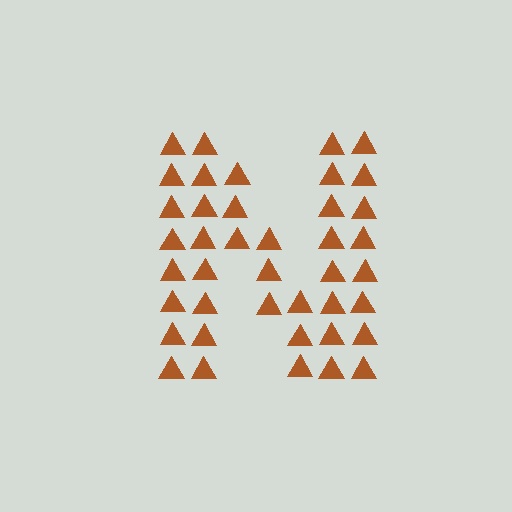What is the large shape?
The large shape is the letter N.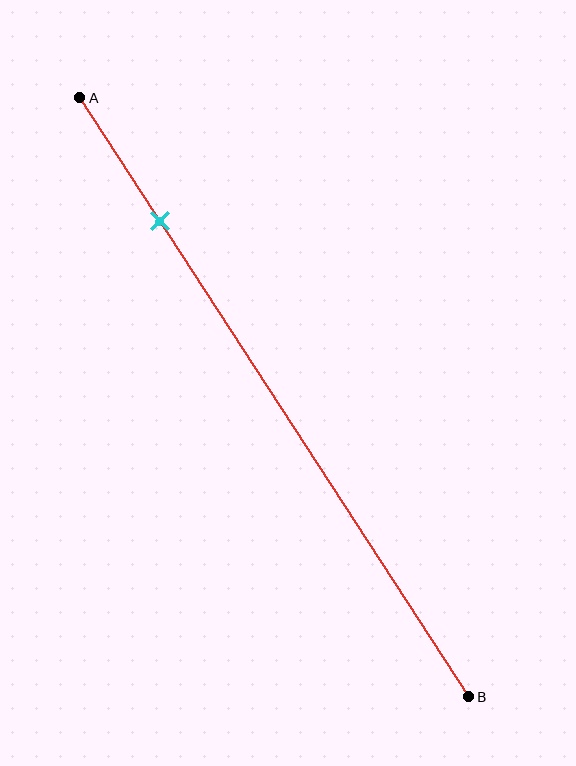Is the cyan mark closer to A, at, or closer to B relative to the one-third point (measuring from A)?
The cyan mark is closer to point A than the one-third point of segment AB.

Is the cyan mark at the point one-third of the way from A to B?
No, the mark is at about 20% from A, not at the 33% one-third point.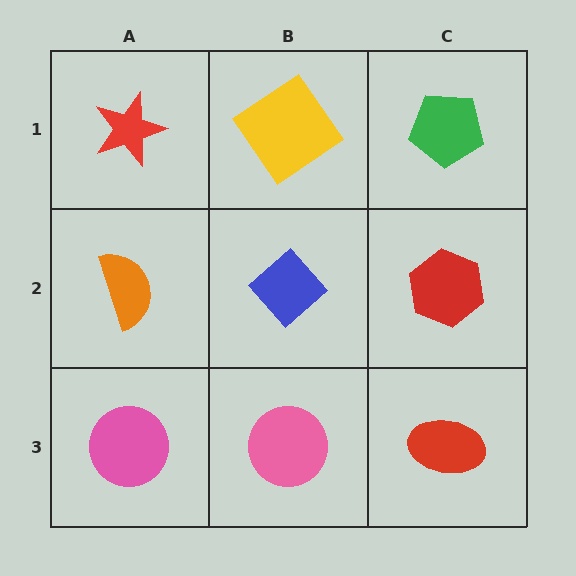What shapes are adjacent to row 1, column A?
An orange semicircle (row 2, column A), a yellow diamond (row 1, column B).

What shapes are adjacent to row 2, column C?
A green pentagon (row 1, column C), a red ellipse (row 3, column C), a blue diamond (row 2, column B).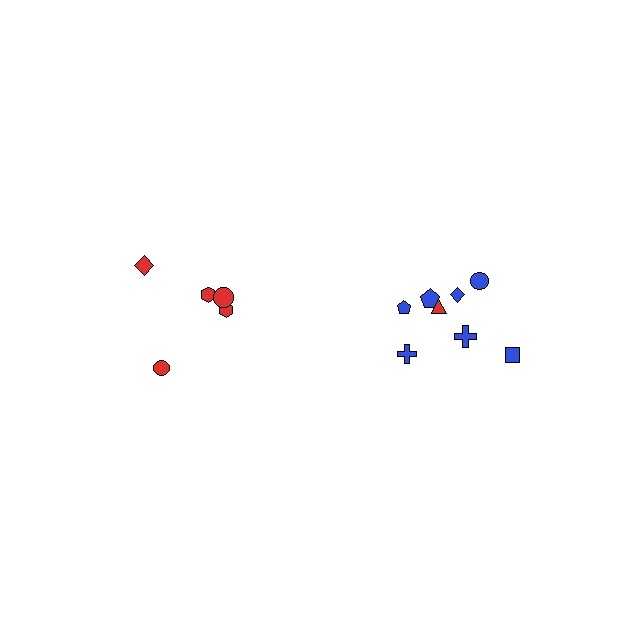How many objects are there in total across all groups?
There are 13 objects.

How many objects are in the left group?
There are 5 objects.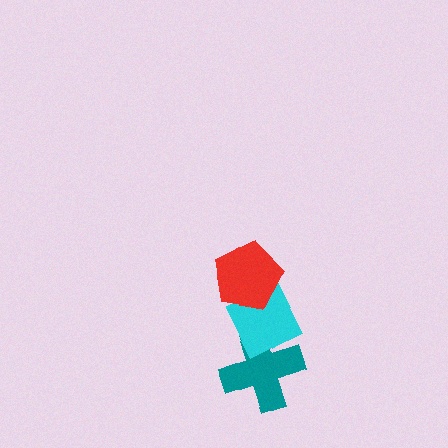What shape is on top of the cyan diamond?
The red pentagon is on top of the cyan diamond.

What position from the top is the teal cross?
The teal cross is 3rd from the top.